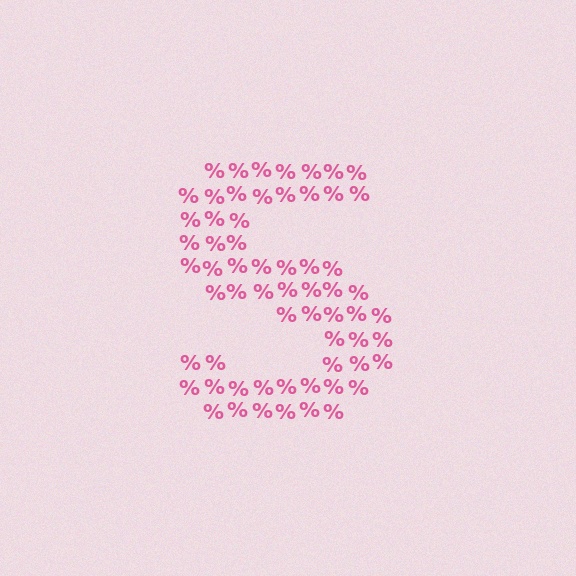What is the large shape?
The large shape is the letter S.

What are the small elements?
The small elements are percent signs.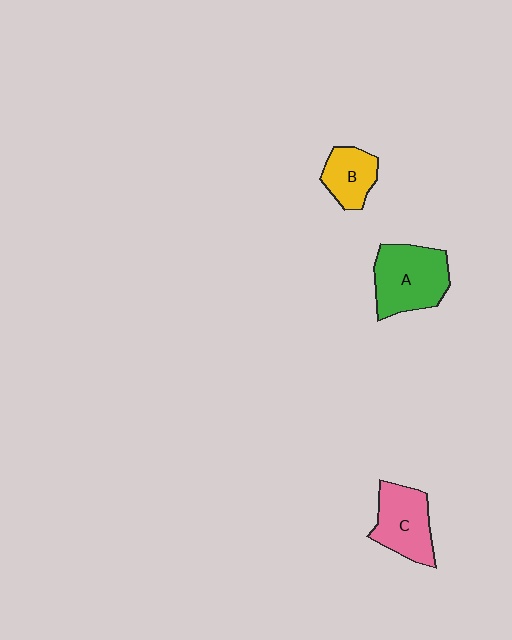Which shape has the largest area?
Shape A (green).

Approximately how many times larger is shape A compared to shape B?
Approximately 1.7 times.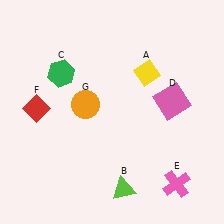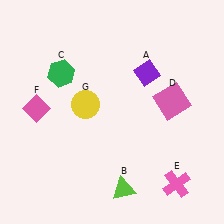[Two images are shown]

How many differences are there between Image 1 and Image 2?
There are 3 differences between the two images.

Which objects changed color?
A changed from yellow to purple. F changed from red to pink. G changed from orange to yellow.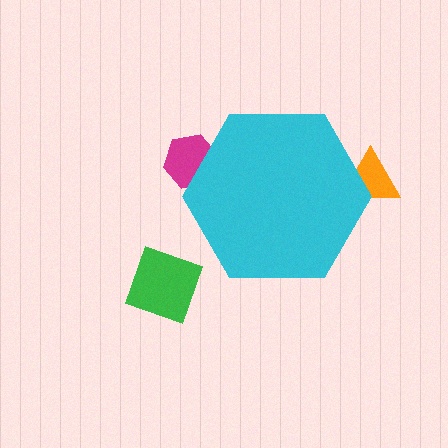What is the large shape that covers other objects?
A cyan hexagon.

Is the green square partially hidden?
No, the green square is fully visible.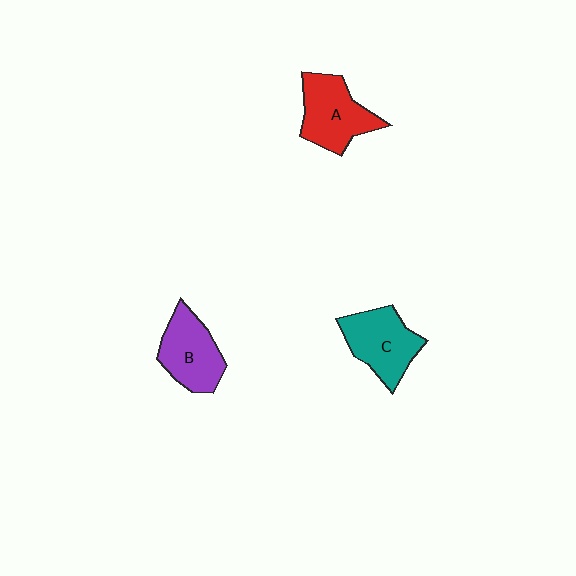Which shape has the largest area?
Shape A (red).